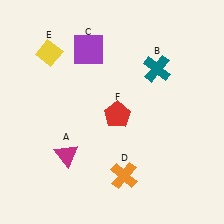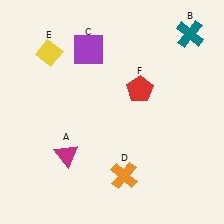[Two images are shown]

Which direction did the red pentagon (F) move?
The red pentagon (F) moved up.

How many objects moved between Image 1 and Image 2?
2 objects moved between the two images.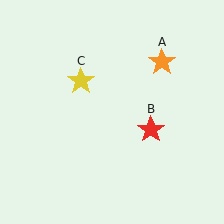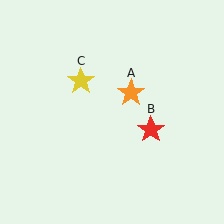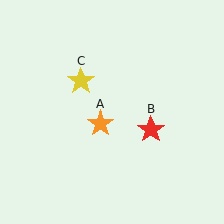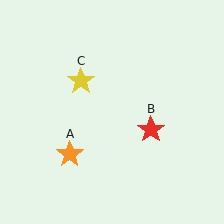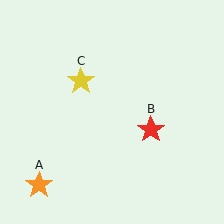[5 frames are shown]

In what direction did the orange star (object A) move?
The orange star (object A) moved down and to the left.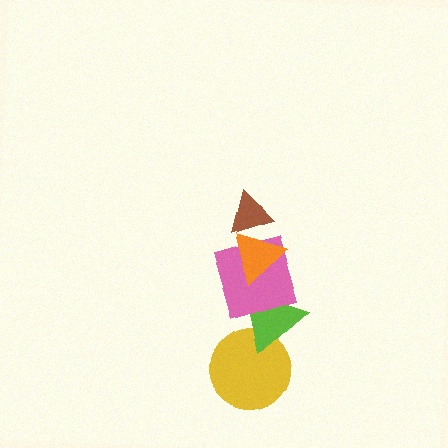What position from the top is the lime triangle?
The lime triangle is 4th from the top.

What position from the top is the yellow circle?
The yellow circle is 5th from the top.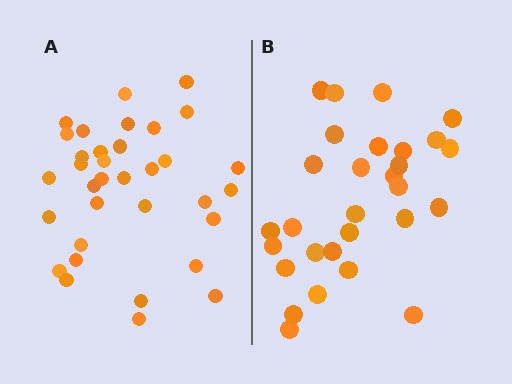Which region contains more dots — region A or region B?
Region A (the left region) has more dots.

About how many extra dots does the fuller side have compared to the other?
Region A has about 5 more dots than region B.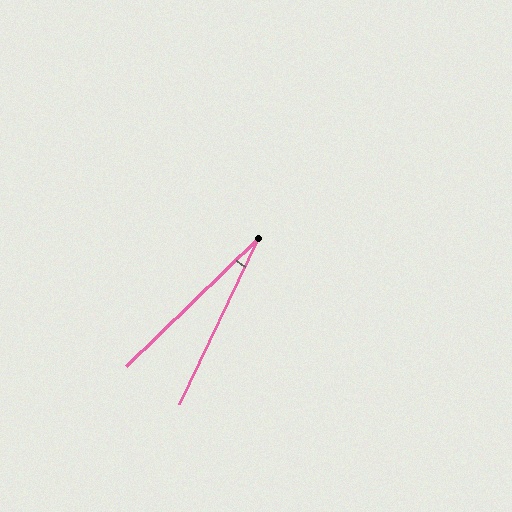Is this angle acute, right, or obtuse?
It is acute.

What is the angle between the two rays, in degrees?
Approximately 21 degrees.